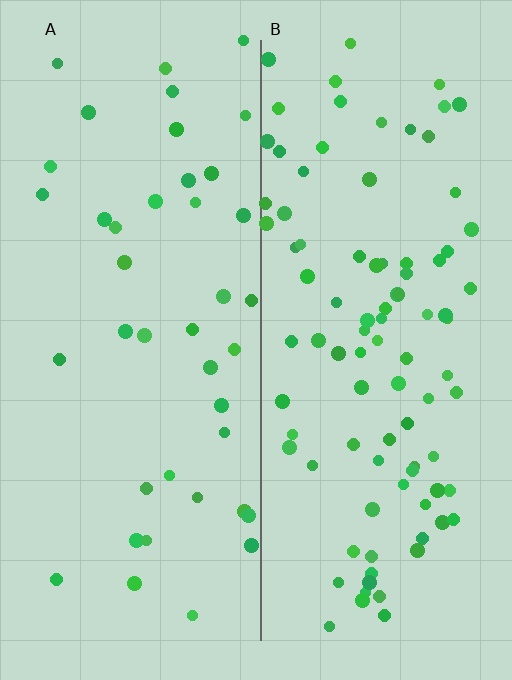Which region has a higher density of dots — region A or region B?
B (the right).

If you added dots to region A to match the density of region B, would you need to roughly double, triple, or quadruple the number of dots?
Approximately double.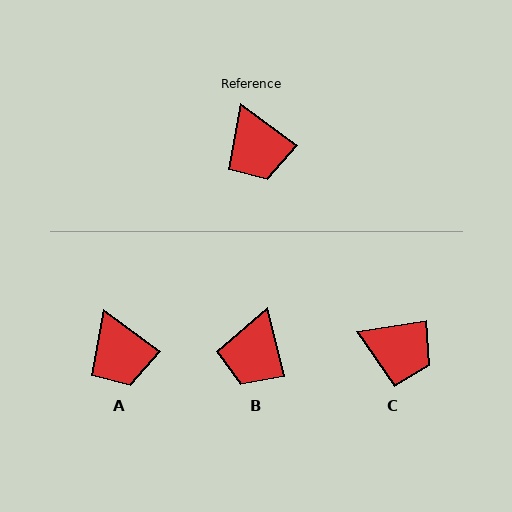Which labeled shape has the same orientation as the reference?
A.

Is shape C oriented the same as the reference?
No, it is off by about 45 degrees.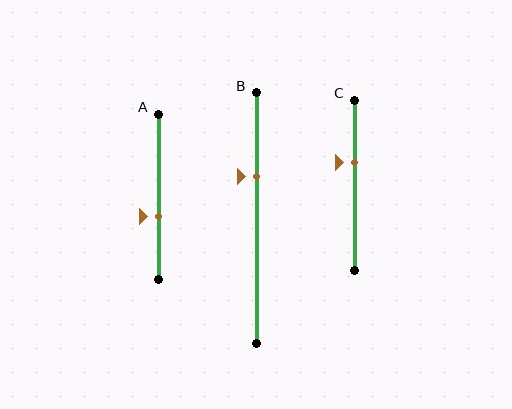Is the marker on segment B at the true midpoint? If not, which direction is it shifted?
No, the marker on segment B is shifted upward by about 17% of the segment length.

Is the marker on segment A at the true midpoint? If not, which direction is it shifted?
No, the marker on segment A is shifted downward by about 12% of the segment length.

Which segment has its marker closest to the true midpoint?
Segment A has its marker closest to the true midpoint.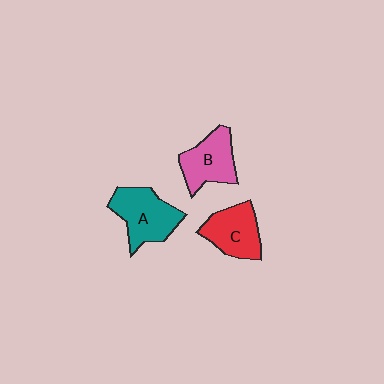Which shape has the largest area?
Shape A (teal).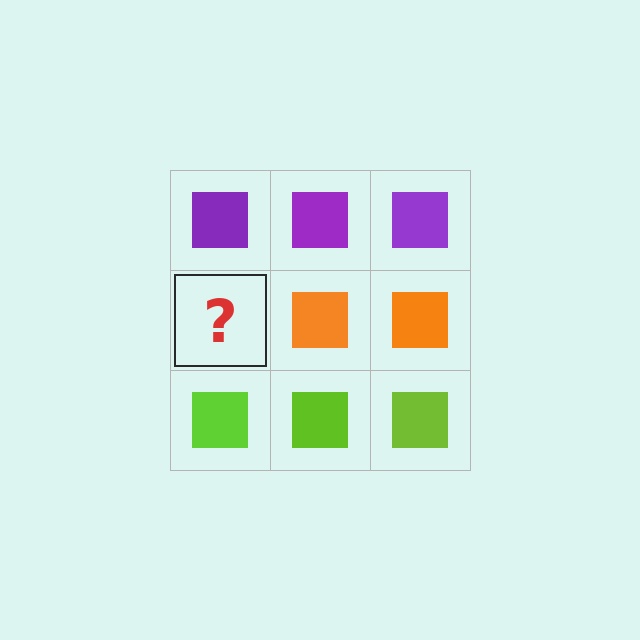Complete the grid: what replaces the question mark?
The question mark should be replaced with an orange square.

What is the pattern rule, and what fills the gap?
The rule is that each row has a consistent color. The gap should be filled with an orange square.